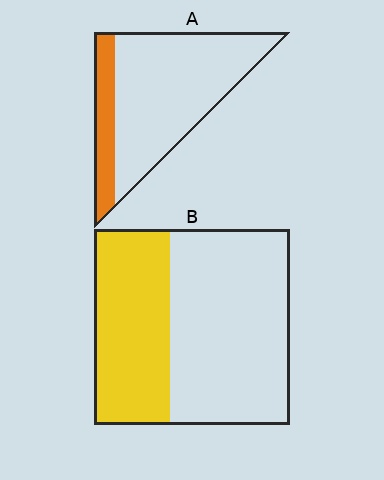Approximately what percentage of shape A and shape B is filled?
A is approximately 20% and B is approximately 40%.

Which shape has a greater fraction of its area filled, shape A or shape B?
Shape B.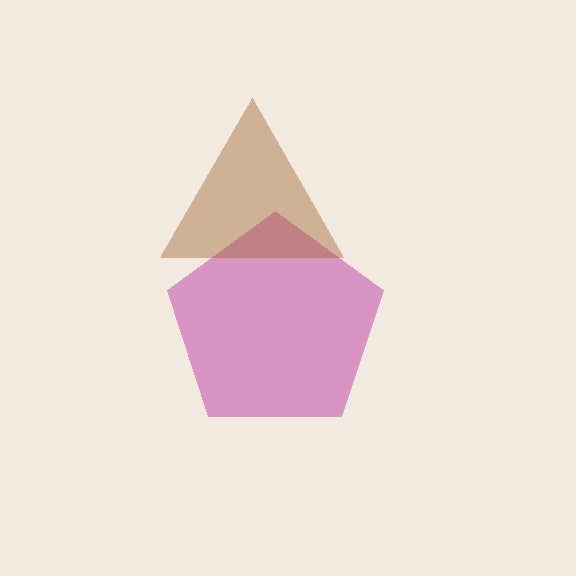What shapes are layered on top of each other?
The layered shapes are: a magenta pentagon, a brown triangle.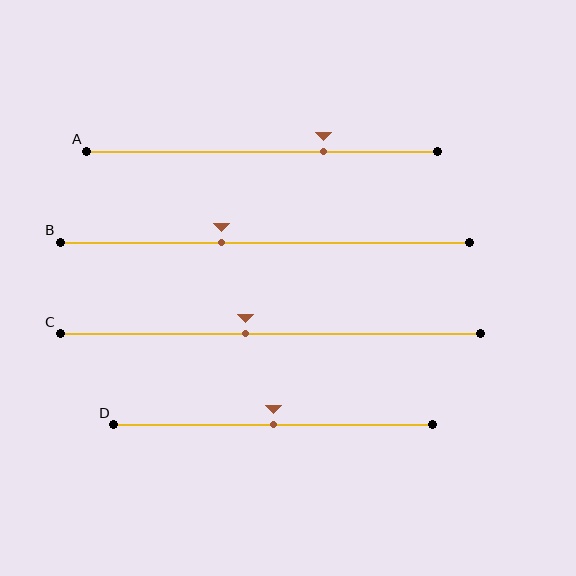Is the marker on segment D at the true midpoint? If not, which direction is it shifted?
Yes, the marker on segment D is at the true midpoint.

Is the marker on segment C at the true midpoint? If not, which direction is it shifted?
No, the marker on segment C is shifted to the left by about 6% of the segment length.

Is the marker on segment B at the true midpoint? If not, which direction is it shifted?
No, the marker on segment B is shifted to the left by about 11% of the segment length.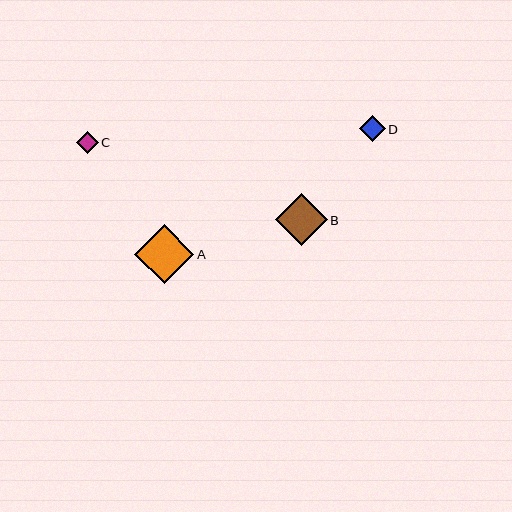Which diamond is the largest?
Diamond A is the largest with a size of approximately 59 pixels.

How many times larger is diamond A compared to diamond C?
Diamond A is approximately 2.7 times the size of diamond C.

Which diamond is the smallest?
Diamond C is the smallest with a size of approximately 22 pixels.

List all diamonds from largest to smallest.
From largest to smallest: A, B, D, C.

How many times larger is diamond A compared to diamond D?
Diamond A is approximately 2.3 times the size of diamond D.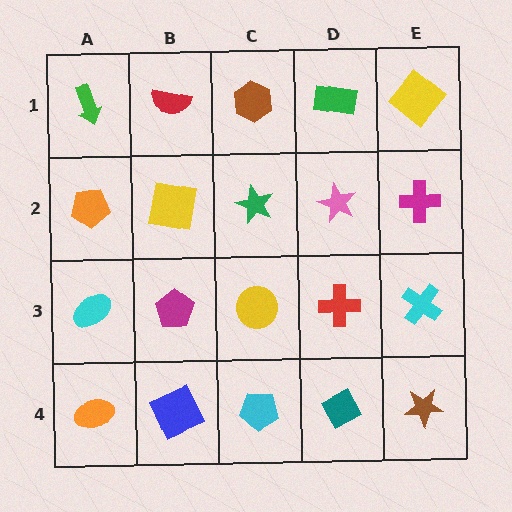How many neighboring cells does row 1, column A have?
2.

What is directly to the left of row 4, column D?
A cyan pentagon.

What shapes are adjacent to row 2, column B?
A red semicircle (row 1, column B), a magenta pentagon (row 3, column B), an orange pentagon (row 2, column A), a green star (row 2, column C).